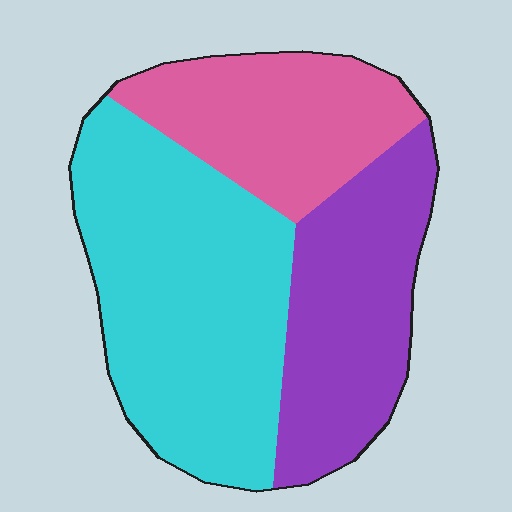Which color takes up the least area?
Pink, at roughly 25%.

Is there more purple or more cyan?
Cyan.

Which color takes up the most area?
Cyan, at roughly 45%.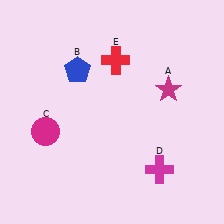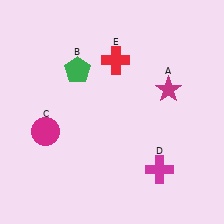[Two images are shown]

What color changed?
The pentagon (B) changed from blue in Image 1 to green in Image 2.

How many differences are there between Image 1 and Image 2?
There is 1 difference between the two images.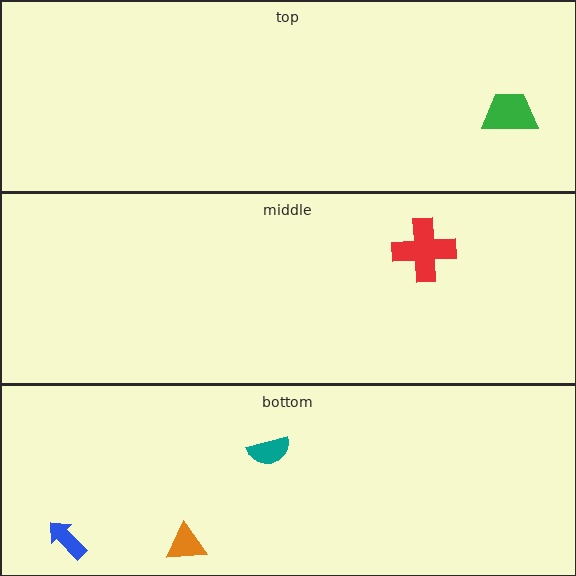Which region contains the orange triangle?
The bottom region.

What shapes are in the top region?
The green trapezoid.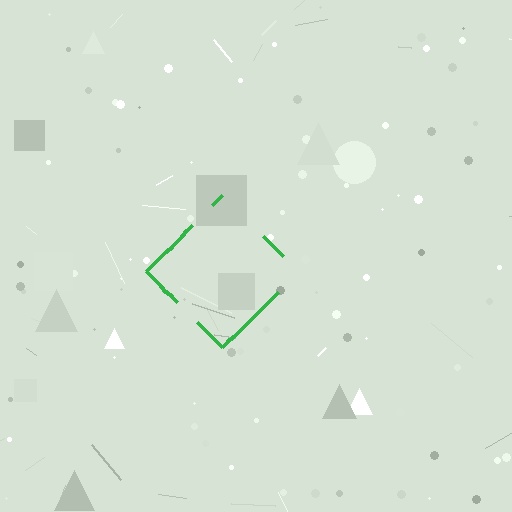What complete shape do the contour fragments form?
The contour fragments form a diamond.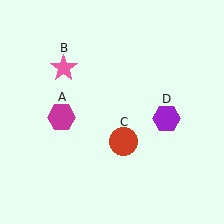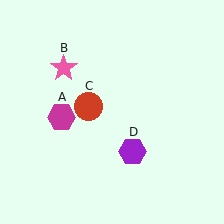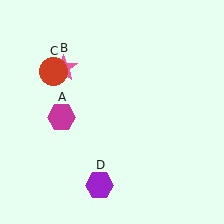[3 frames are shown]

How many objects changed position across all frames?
2 objects changed position: red circle (object C), purple hexagon (object D).